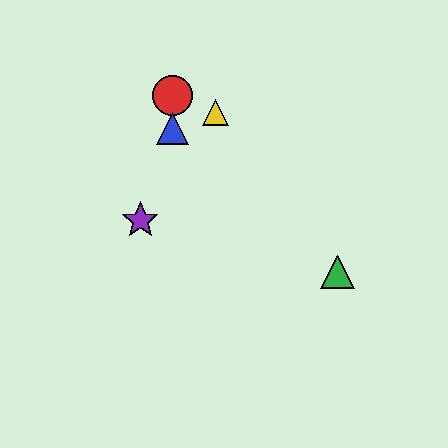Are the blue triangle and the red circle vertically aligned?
Yes, both are at x≈173.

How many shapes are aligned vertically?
2 shapes (the red circle, the blue triangle) are aligned vertically.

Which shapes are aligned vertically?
The red circle, the blue triangle are aligned vertically.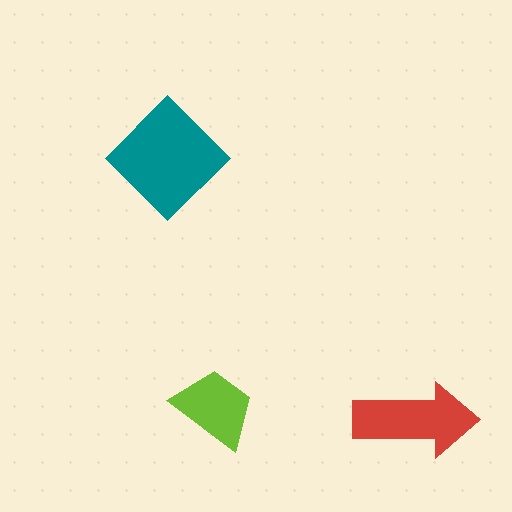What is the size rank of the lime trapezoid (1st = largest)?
3rd.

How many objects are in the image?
There are 3 objects in the image.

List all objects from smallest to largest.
The lime trapezoid, the red arrow, the teal diamond.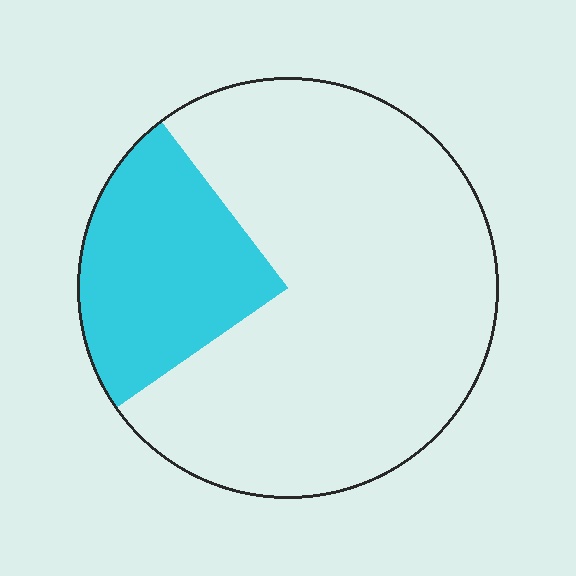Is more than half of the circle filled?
No.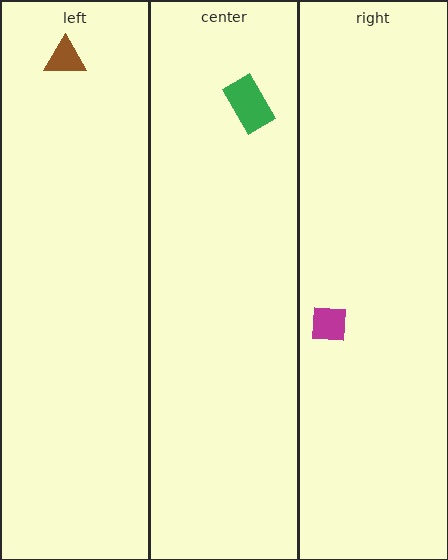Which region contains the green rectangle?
The center region.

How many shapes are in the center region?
1.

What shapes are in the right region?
The magenta square.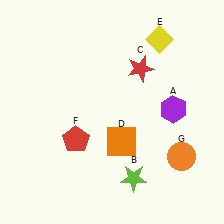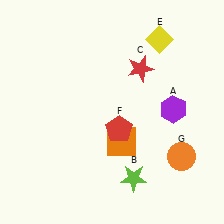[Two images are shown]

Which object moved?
The red pentagon (F) moved right.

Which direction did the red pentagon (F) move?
The red pentagon (F) moved right.